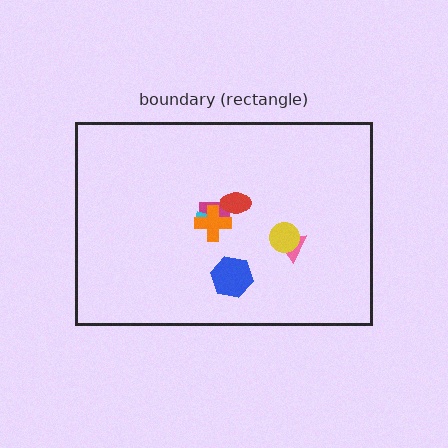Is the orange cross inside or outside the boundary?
Inside.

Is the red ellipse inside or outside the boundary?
Inside.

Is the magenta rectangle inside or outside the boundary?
Inside.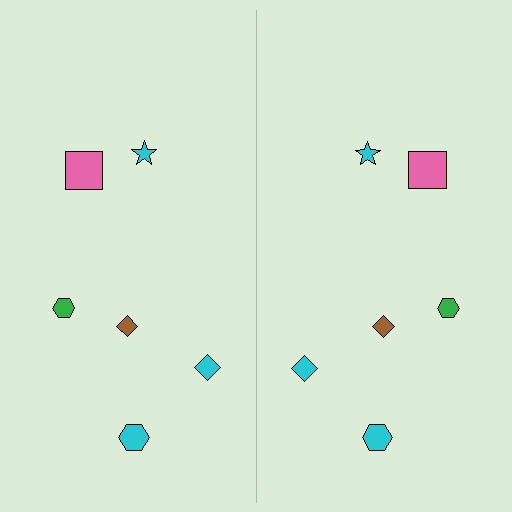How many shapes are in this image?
There are 12 shapes in this image.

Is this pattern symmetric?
Yes, this pattern has bilateral (reflection) symmetry.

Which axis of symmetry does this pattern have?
The pattern has a vertical axis of symmetry running through the center of the image.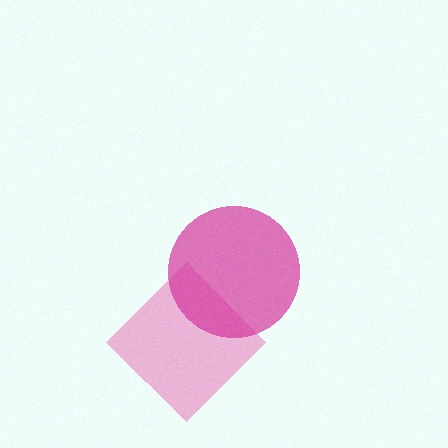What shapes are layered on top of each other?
The layered shapes are: a pink diamond, a magenta circle.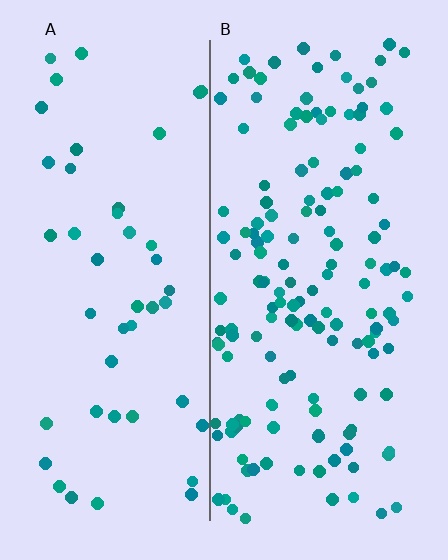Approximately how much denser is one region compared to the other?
Approximately 3.2× — region B over region A.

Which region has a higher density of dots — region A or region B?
B (the right).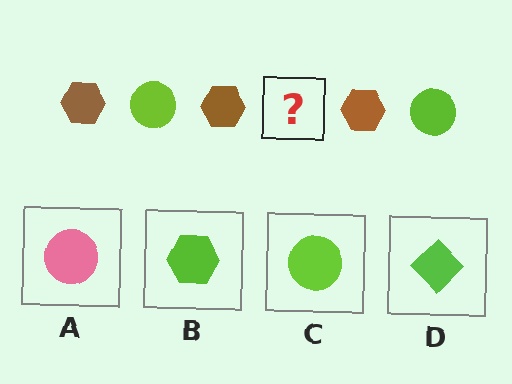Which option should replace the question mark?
Option C.